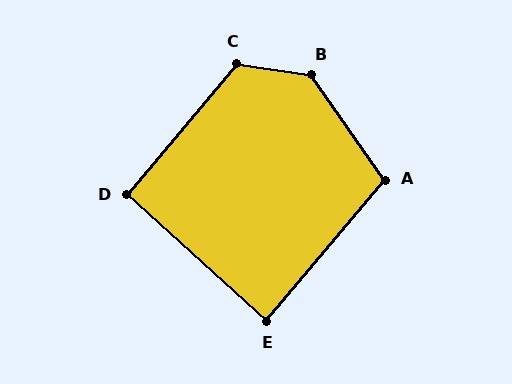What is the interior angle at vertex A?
Approximately 105 degrees (obtuse).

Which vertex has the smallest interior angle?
E, at approximately 88 degrees.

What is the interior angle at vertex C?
Approximately 122 degrees (obtuse).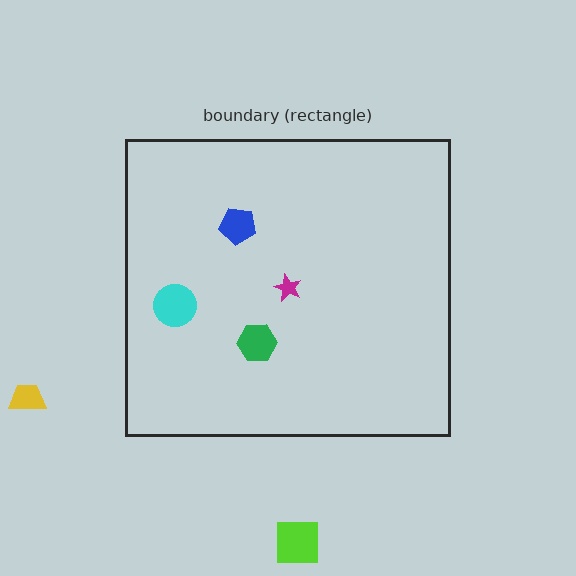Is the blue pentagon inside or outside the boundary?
Inside.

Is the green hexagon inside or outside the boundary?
Inside.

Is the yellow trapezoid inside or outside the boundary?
Outside.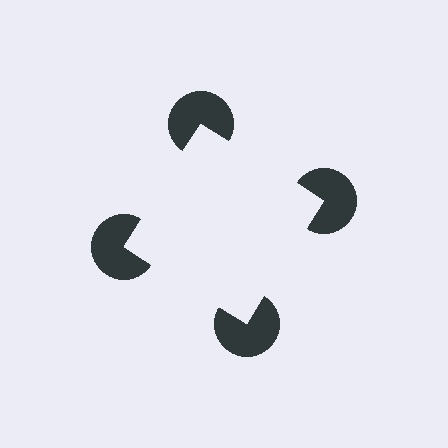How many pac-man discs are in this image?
There are 4 — one at each vertex of the illusory square.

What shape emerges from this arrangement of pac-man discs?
An illusory square — its edges are inferred from the aligned wedge cuts in the pac-man discs, not physically drawn.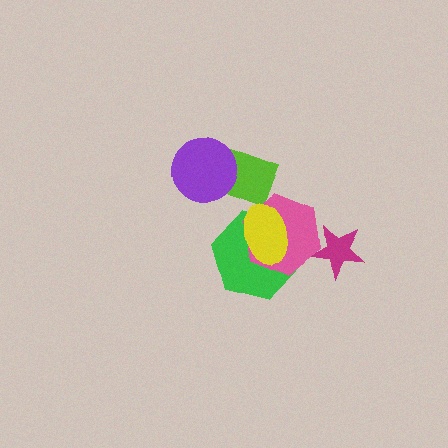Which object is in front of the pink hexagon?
The yellow ellipse is in front of the pink hexagon.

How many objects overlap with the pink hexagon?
3 objects overlap with the pink hexagon.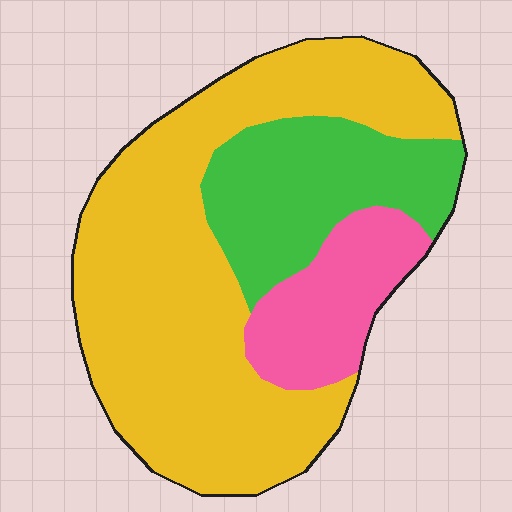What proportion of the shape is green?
Green covers around 25% of the shape.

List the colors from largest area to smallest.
From largest to smallest: yellow, green, pink.